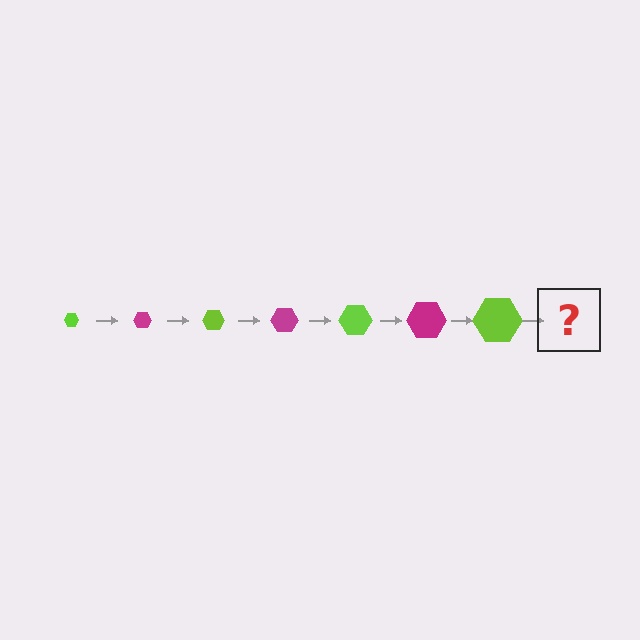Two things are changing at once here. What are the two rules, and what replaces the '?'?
The two rules are that the hexagon grows larger each step and the color cycles through lime and magenta. The '?' should be a magenta hexagon, larger than the previous one.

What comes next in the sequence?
The next element should be a magenta hexagon, larger than the previous one.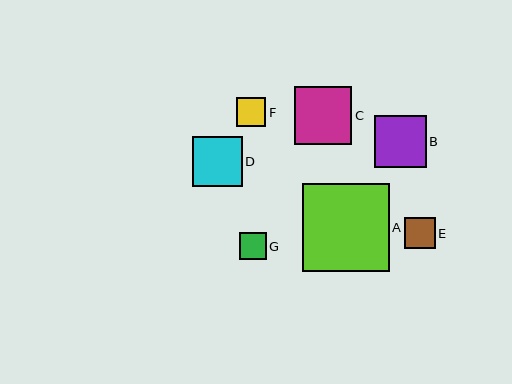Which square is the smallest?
Square G is the smallest with a size of approximately 27 pixels.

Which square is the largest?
Square A is the largest with a size of approximately 87 pixels.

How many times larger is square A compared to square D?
Square A is approximately 1.8 times the size of square D.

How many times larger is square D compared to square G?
Square D is approximately 1.8 times the size of square G.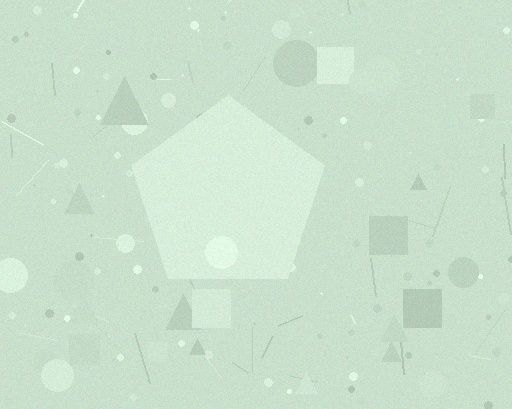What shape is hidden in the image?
A pentagon is hidden in the image.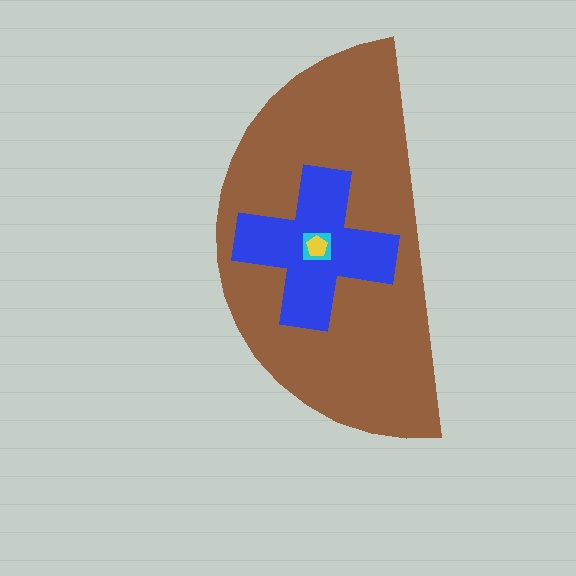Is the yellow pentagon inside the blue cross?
Yes.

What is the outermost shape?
The brown semicircle.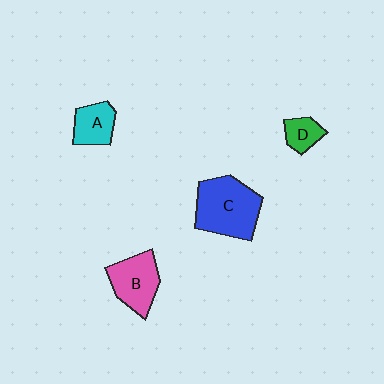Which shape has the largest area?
Shape C (blue).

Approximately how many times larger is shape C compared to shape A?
Approximately 2.0 times.